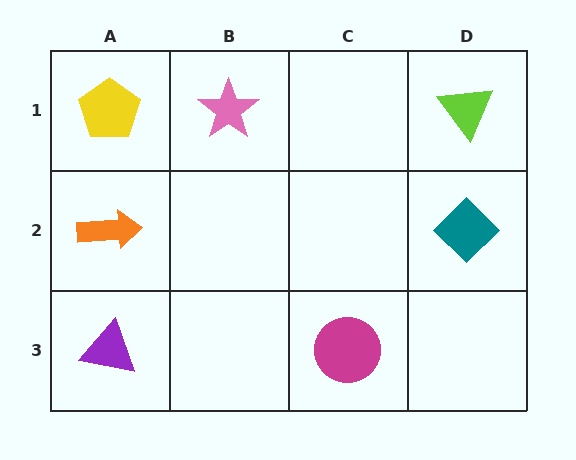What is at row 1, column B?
A pink star.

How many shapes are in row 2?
2 shapes.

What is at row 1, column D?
A lime triangle.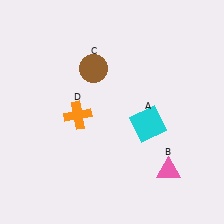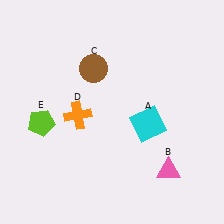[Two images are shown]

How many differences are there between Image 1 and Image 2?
There is 1 difference between the two images.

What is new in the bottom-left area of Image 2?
A lime pentagon (E) was added in the bottom-left area of Image 2.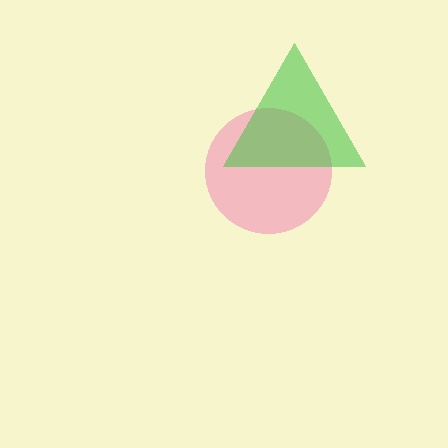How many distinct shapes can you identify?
There are 2 distinct shapes: a pink circle, a green triangle.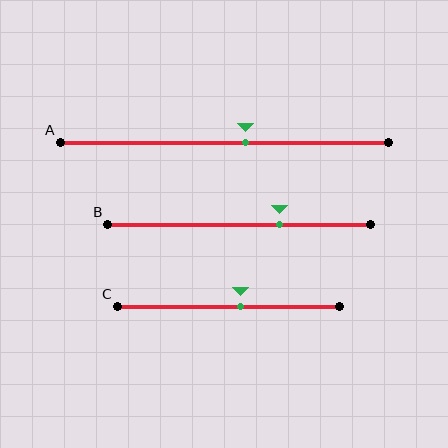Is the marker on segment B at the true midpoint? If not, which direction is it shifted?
No, the marker on segment B is shifted to the right by about 15% of the segment length.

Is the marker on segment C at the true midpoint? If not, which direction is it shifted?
No, the marker on segment C is shifted to the right by about 5% of the segment length.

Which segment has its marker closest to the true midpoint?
Segment C has its marker closest to the true midpoint.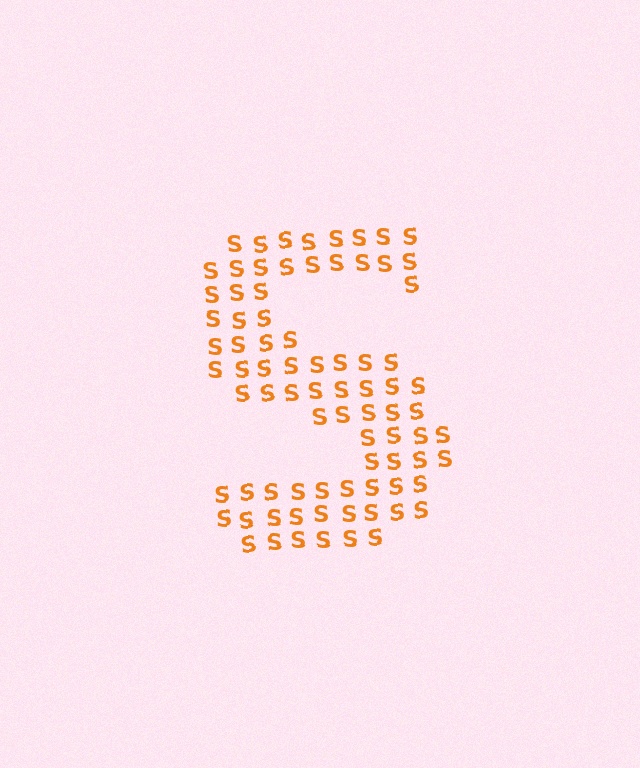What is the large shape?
The large shape is the letter S.